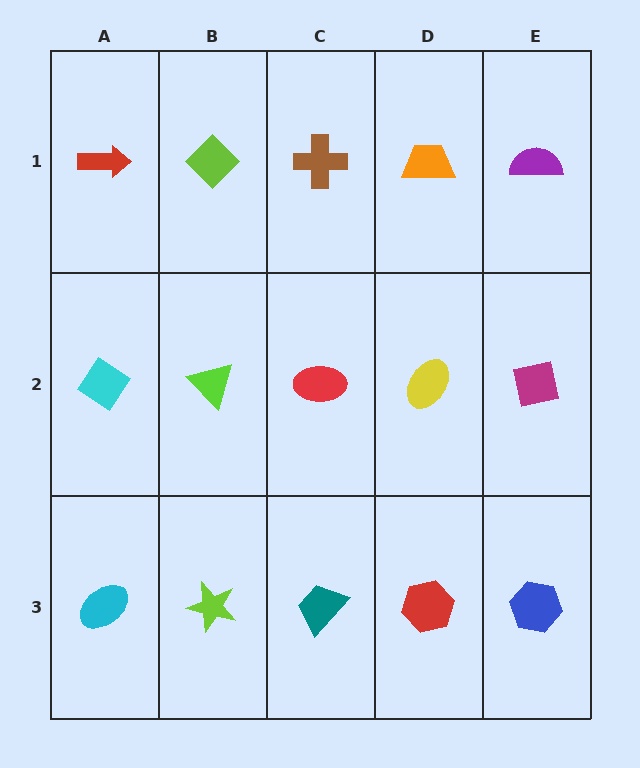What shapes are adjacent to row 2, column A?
A red arrow (row 1, column A), a cyan ellipse (row 3, column A), a lime triangle (row 2, column B).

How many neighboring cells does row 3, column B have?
3.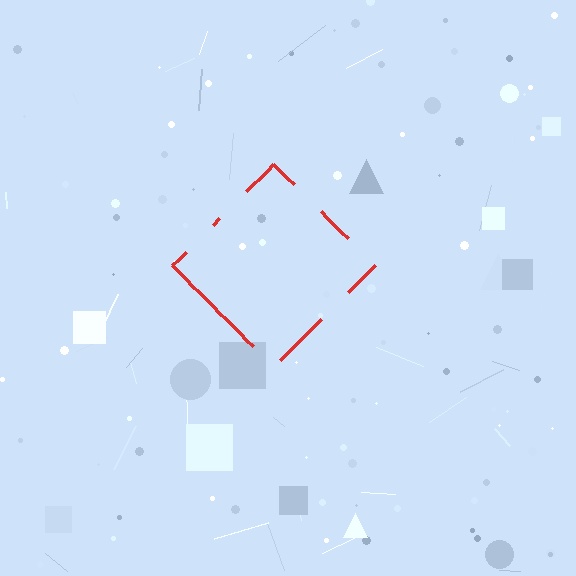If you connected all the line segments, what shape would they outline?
They would outline a diamond.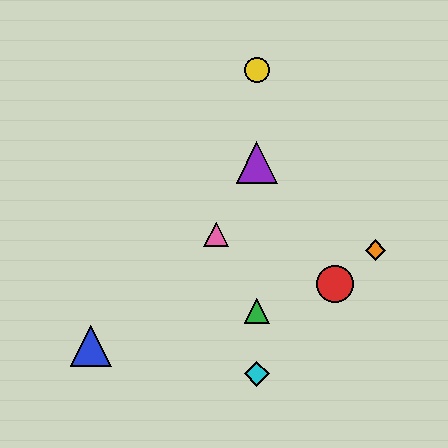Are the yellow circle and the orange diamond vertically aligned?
No, the yellow circle is at x≈257 and the orange diamond is at x≈376.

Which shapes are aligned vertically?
The green triangle, the yellow circle, the purple triangle, the cyan diamond are aligned vertically.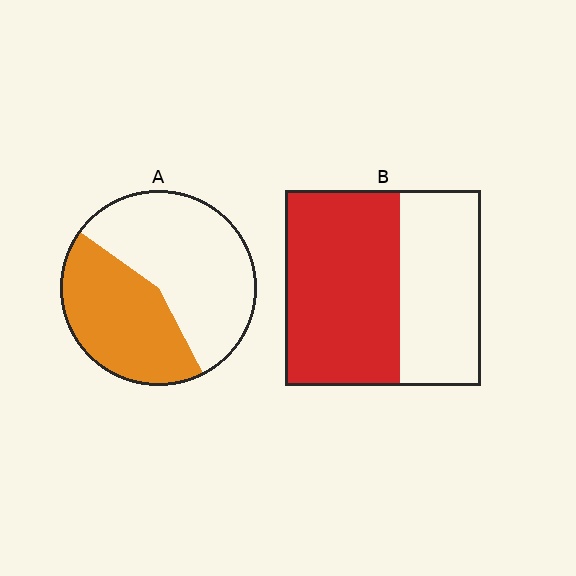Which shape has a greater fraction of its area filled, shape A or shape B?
Shape B.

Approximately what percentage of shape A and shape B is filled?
A is approximately 45% and B is approximately 60%.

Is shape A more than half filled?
No.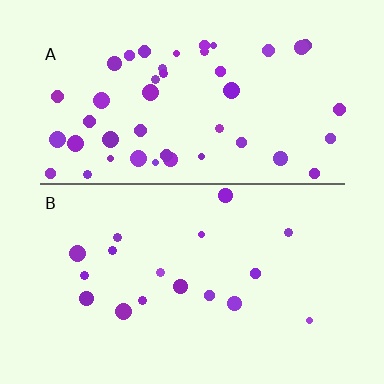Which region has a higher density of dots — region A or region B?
A (the top).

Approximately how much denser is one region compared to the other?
Approximately 2.6× — region A over region B.